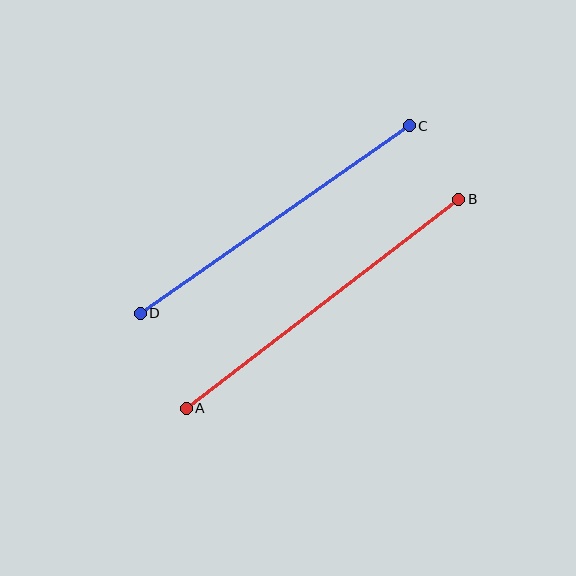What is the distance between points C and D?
The distance is approximately 328 pixels.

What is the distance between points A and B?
The distance is approximately 344 pixels.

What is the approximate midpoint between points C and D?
The midpoint is at approximately (275, 219) pixels.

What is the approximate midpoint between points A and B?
The midpoint is at approximately (323, 304) pixels.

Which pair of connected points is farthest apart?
Points A and B are farthest apart.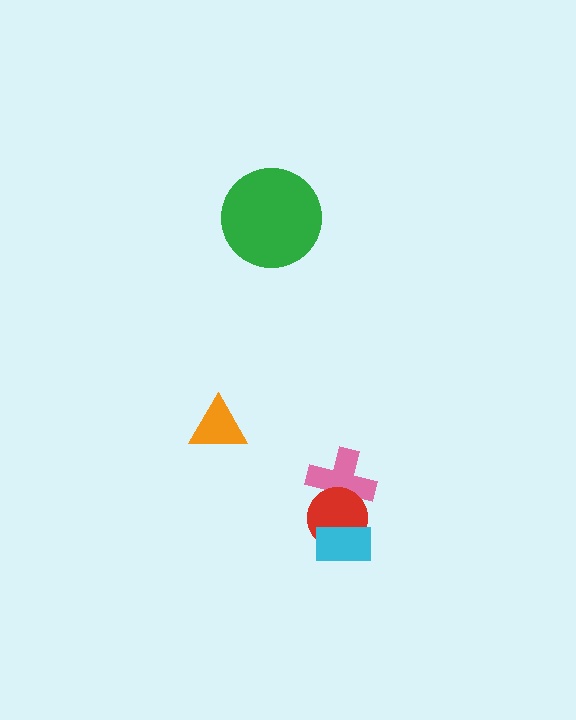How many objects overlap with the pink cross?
1 object overlaps with the pink cross.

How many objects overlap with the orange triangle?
0 objects overlap with the orange triangle.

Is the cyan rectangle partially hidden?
No, no other shape covers it.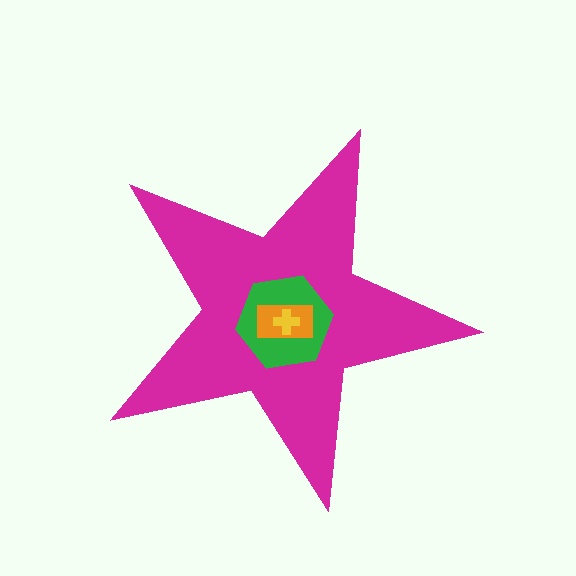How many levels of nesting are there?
4.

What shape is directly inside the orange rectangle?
The yellow cross.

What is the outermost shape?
The magenta star.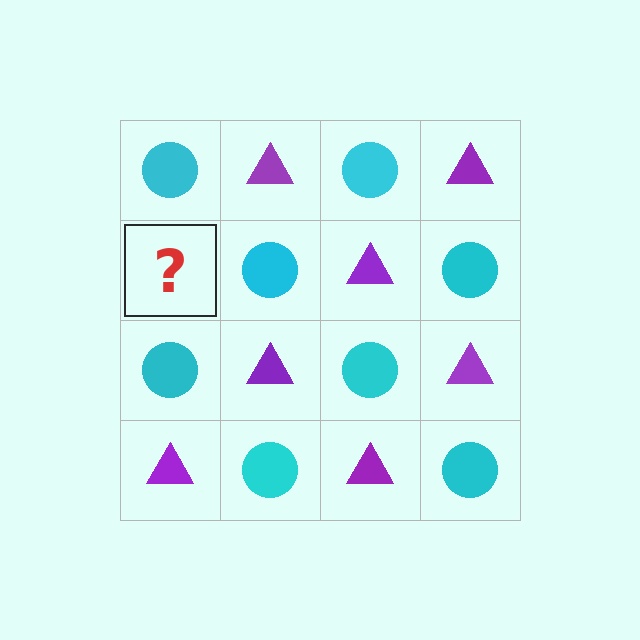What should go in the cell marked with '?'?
The missing cell should contain a purple triangle.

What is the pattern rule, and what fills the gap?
The rule is that it alternates cyan circle and purple triangle in a checkerboard pattern. The gap should be filled with a purple triangle.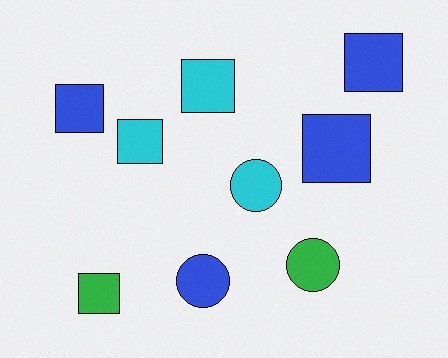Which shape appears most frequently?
Square, with 6 objects.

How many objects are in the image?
There are 9 objects.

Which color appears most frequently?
Blue, with 4 objects.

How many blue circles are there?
There is 1 blue circle.